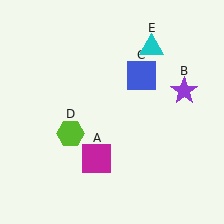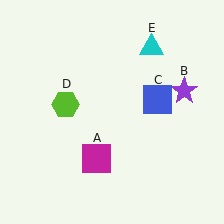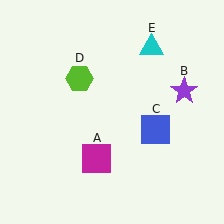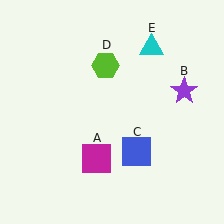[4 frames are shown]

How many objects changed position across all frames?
2 objects changed position: blue square (object C), lime hexagon (object D).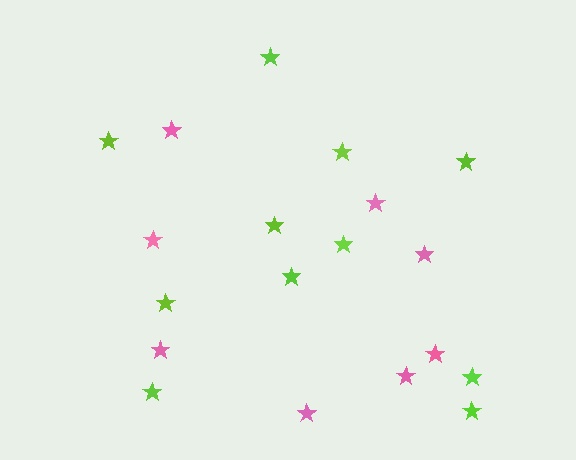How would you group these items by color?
There are 2 groups: one group of pink stars (8) and one group of lime stars (11).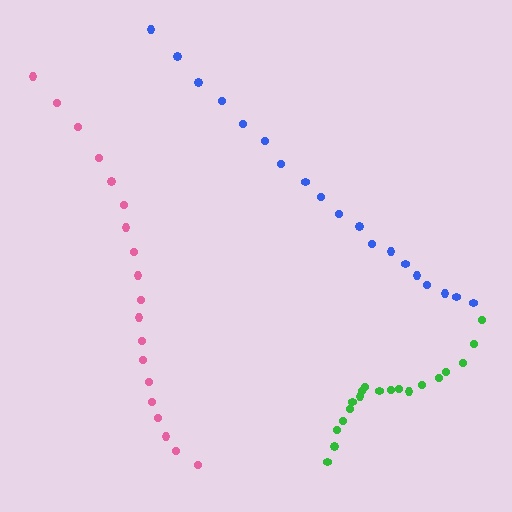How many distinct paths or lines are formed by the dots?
There are 3 distinct paths.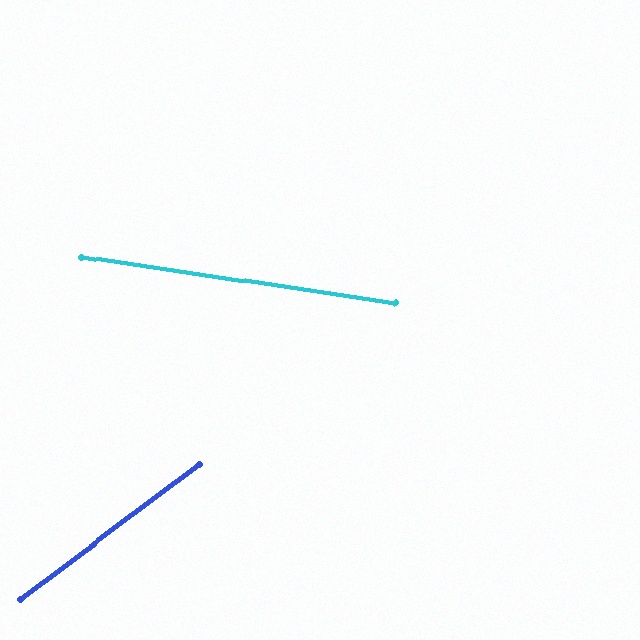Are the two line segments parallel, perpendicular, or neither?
Neither parallel nor perpendicular — they differ by about 45°.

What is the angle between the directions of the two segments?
Approximately 45 degrees.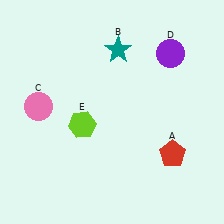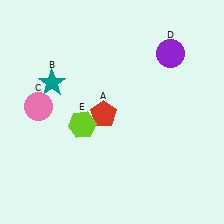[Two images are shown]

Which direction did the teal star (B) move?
The teal star (B) moved left.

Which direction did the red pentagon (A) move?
The red pentagon (A) moved left.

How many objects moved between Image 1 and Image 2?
2 objects moved between the two images.